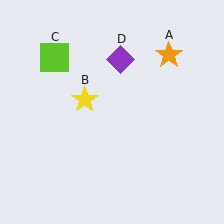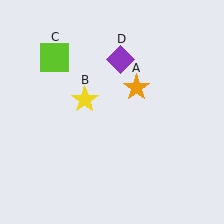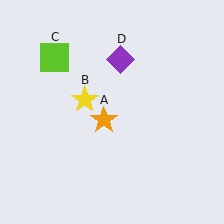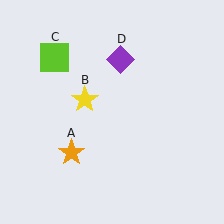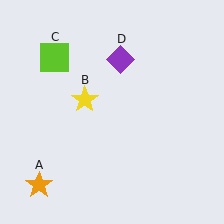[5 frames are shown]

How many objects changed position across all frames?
1 object changed position: orange star (object A).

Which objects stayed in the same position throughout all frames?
Yellow star (object B) and lime square (object C) and purple diamond (object D) remained stationary.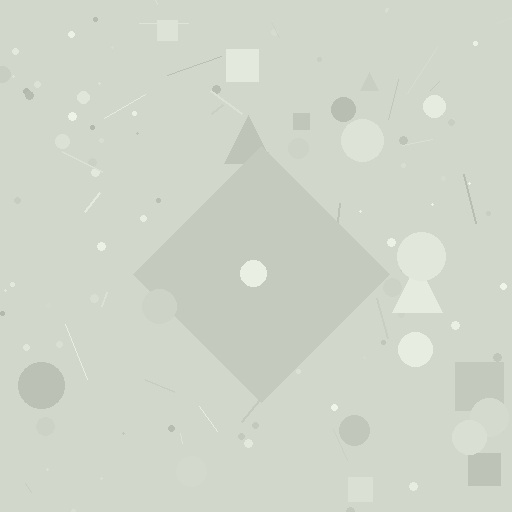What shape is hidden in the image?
A diamond is hidden in the image.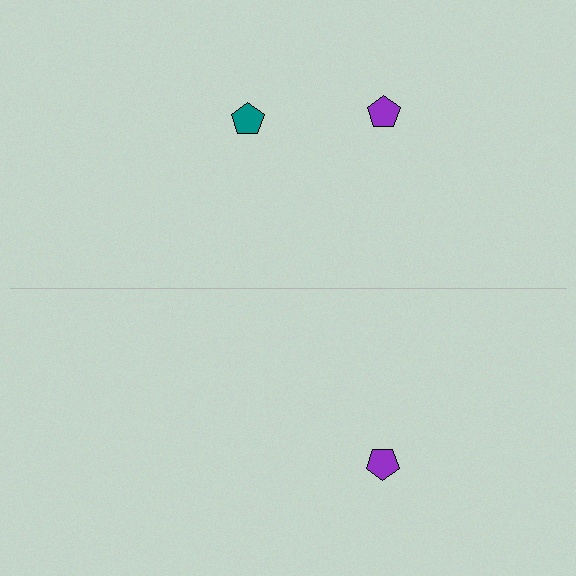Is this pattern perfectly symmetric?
No, the pattern is not perfectly symmetric. A teal pentagon is missing from the bottom side.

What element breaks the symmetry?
A teal pentagon is missing from the bottom side.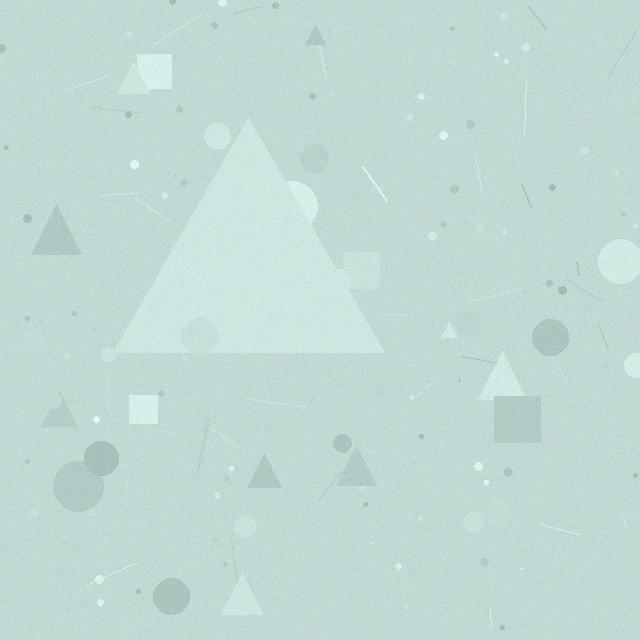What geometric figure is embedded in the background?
A triangle is embedded in the background.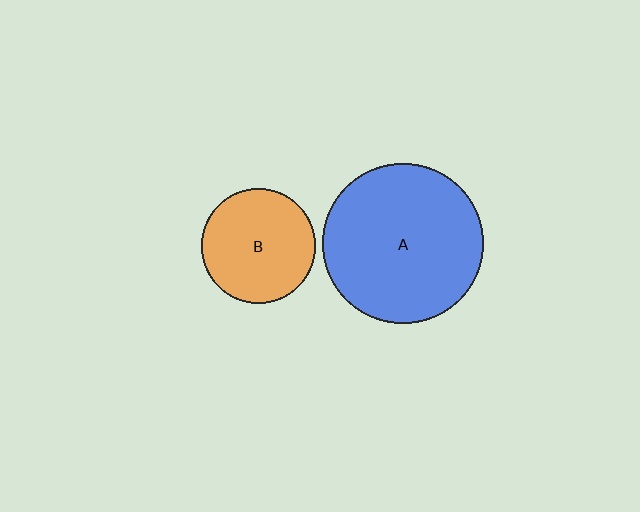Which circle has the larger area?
Circle A (blue).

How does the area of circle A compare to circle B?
Approximately 2.0 times.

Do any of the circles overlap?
No, none of the circles overlap.